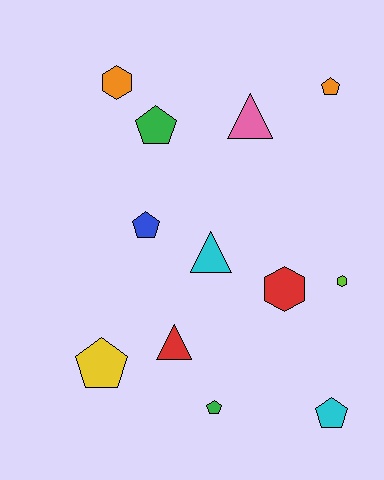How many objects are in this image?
There are 12 objects.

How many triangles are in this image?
There are 3 triangles.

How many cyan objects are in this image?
There are 2 cyan objects.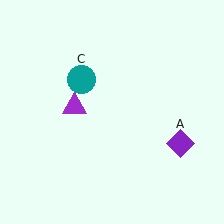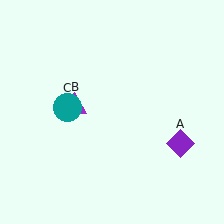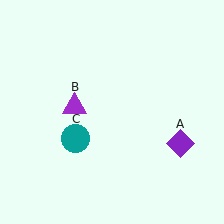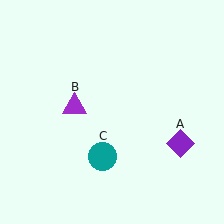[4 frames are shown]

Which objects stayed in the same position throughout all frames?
Purple diamond (object A) and purple triangle (object B) remained stationary.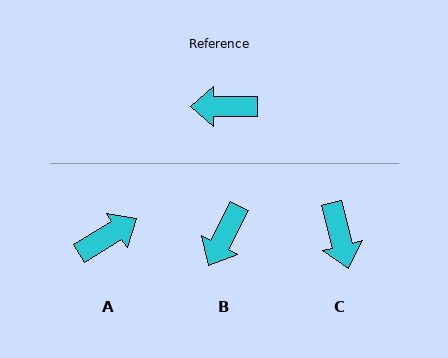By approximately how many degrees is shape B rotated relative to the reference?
Approximately 63 degrees counter-clockwise.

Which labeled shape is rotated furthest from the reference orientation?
A, about 148 degrees away.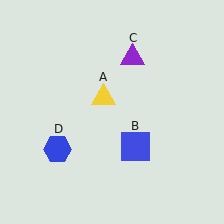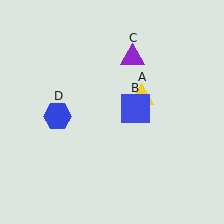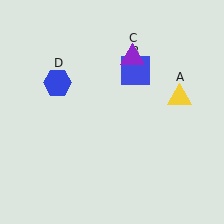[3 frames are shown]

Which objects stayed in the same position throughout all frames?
Purple triangle (object C) remained stationary.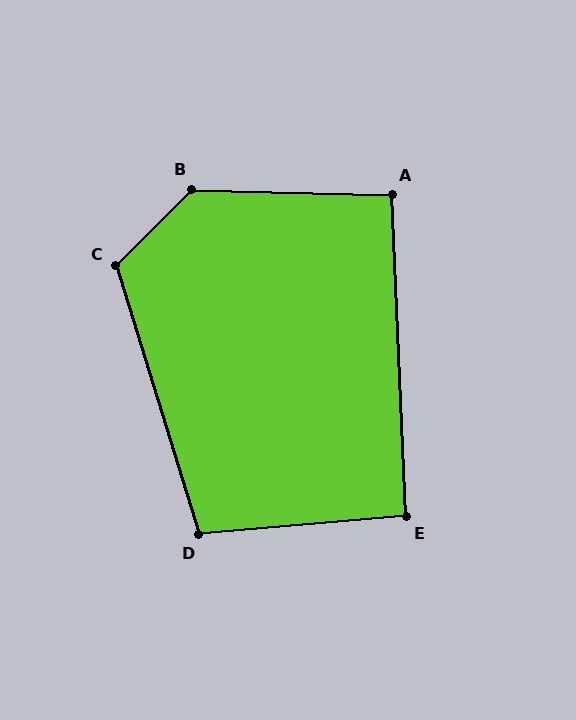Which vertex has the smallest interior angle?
E, at approximately 93 degrees.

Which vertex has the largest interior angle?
B, at approximately 133 degrees.